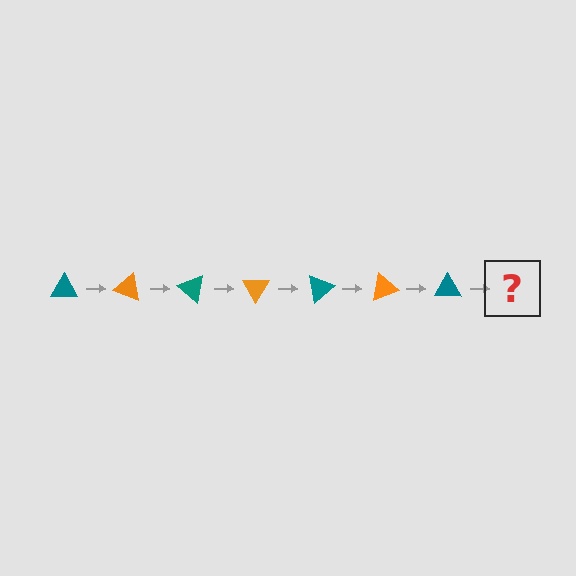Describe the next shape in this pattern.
It should be an orange triangle, rotated 140 degrees from the start.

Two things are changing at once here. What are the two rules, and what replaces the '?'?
The two rules are that it rotates 20 degrees each step and the color cycles through teal and orange. The '?' should be an orange triangle, rotated 140 degrees from the start.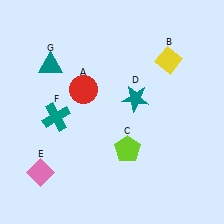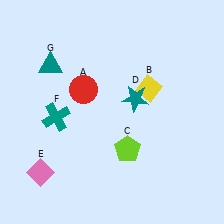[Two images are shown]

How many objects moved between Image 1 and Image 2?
1 object moved between the two images.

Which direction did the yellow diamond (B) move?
The yellow diamond (B) moved down.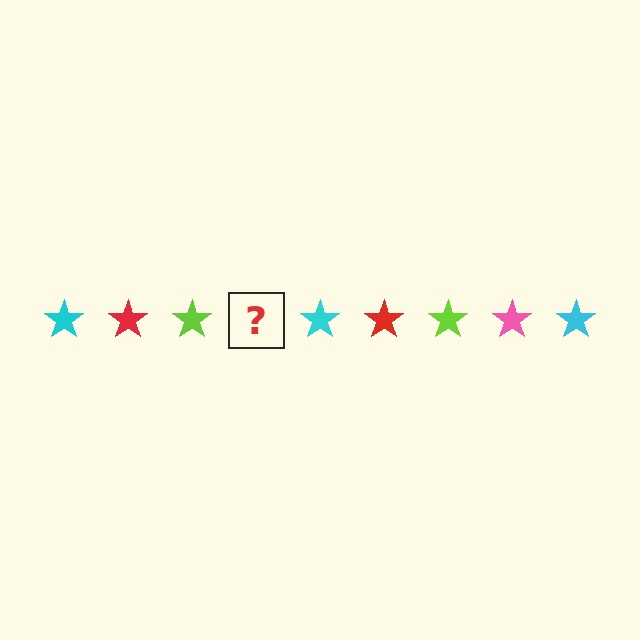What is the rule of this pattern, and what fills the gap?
The rule is that the pattern cycles through cyan, red, lime, pink stars. The gap should be filled with a pink star.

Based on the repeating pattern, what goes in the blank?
The blank should be a pink star.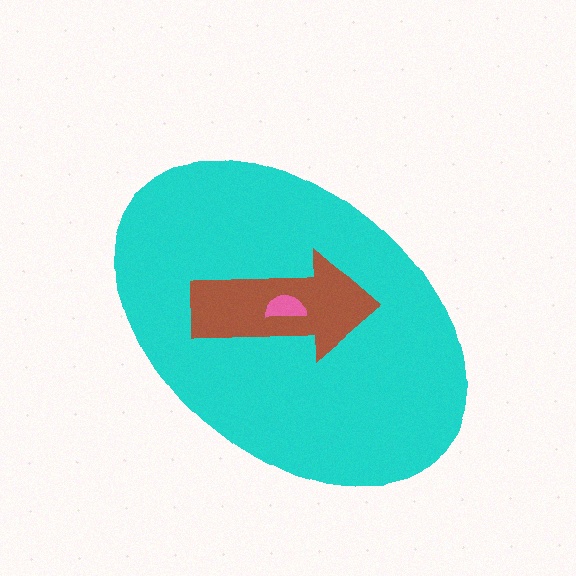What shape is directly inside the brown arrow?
The pink semicircle.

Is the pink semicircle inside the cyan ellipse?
Yes.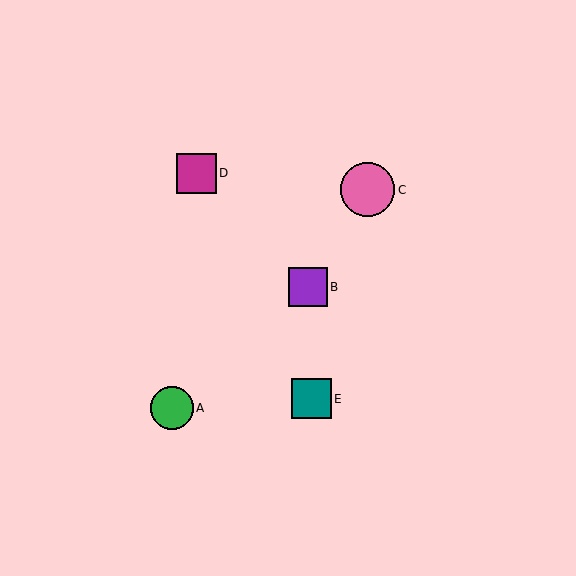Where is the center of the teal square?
The center of the teal square is at (311, 399).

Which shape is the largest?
The pink circle (labeled C) is the largest.